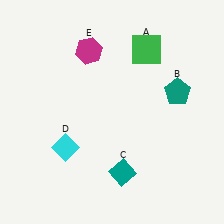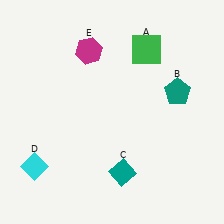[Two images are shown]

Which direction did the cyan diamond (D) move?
The cyan diamond (D) moved left.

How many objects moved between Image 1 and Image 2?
1 object moved between the two images.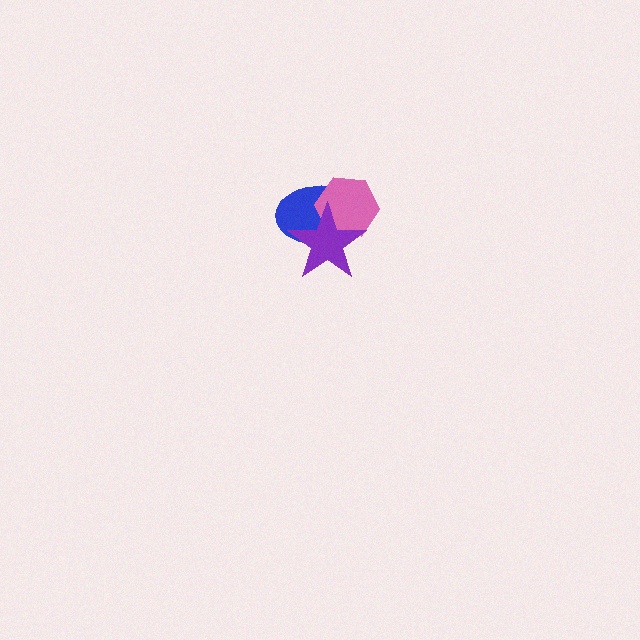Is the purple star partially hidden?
No, no other shape covers it.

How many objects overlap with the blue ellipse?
2 objects overlap with the blue ellipse.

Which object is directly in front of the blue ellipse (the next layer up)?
The pink hexagon is directly in front of the blue ellipse.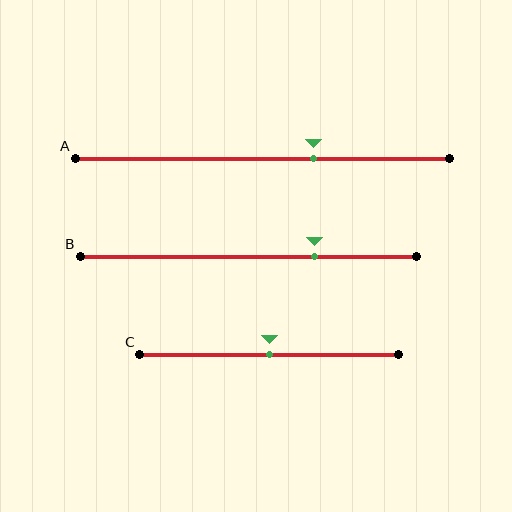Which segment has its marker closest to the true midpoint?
Segment C has its marker closest to the true midpoint.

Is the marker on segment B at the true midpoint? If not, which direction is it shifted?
No, the marker on segment B is shifted to the right by about 20% of the segment length.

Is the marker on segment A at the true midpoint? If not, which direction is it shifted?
No, the marker on segment A is shifted to the right by about 14% of the segment length.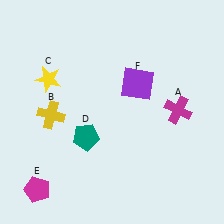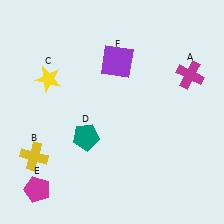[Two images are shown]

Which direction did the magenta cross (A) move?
The magenta cross (A) moved up.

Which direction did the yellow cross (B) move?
The yellow cross (B) moved down.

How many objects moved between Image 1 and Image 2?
3 objects moved between the two images.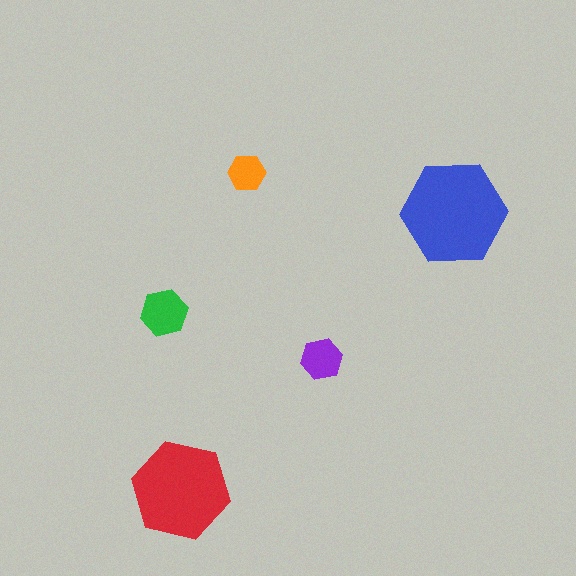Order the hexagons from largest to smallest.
the blue one, the red one, the green one, the purple one, the orange one.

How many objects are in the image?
There are 5 objects in the image.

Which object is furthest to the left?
The green hexagon is leftmost.